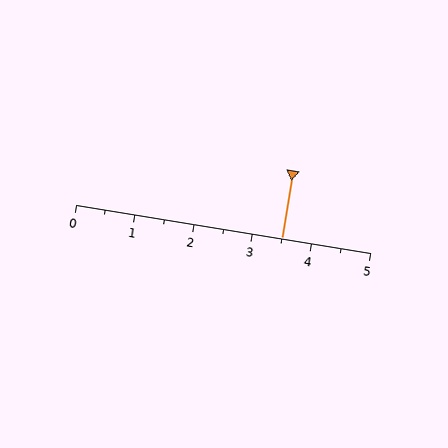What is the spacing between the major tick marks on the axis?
The major ticks are spaced 1 apart.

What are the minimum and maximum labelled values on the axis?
The axis runs from 0 to 5.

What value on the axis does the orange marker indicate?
The marker indicates approximately 3.5.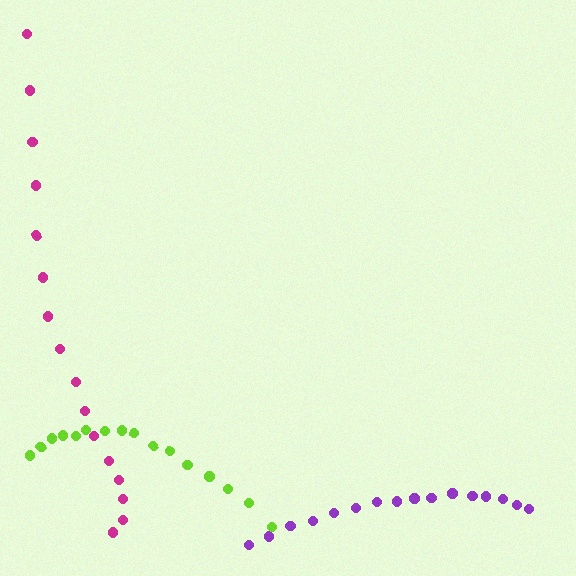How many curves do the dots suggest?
There are 3 distinct paths.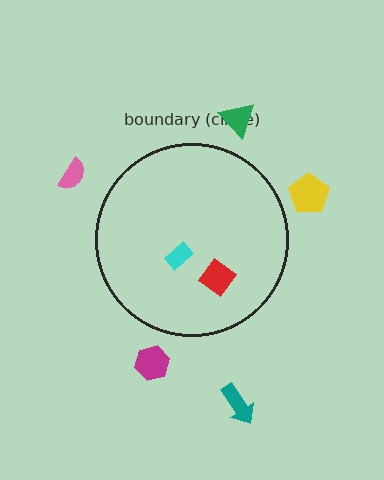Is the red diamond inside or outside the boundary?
Inside.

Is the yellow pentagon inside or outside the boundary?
Outside.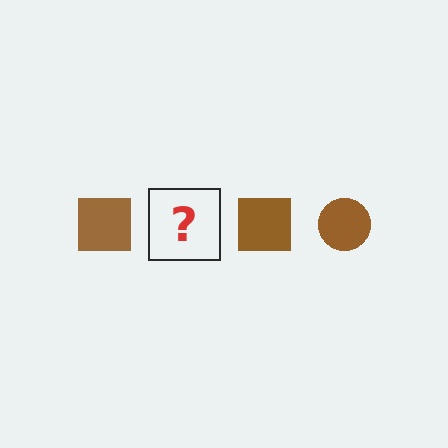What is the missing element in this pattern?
The missing element is a brown circle.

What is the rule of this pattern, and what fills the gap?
The rule is that the pattern cycles through square, circle shapes in brown. The gap should be filled with a brown circle.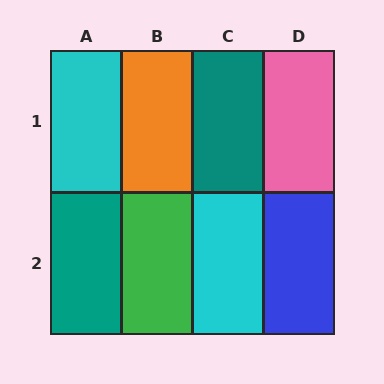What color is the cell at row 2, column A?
Teal.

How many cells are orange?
1 cell is orange.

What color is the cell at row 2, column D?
Blue.